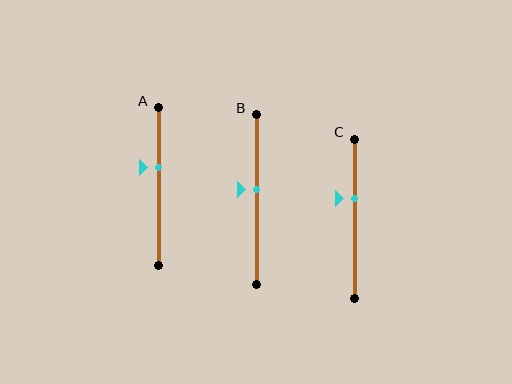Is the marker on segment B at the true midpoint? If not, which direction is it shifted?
No, the marker on segment B is shifted upward by about 6% of the segment length.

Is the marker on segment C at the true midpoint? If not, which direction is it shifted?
No, the marker on segment C is shifted upward by about 13% of the segment length.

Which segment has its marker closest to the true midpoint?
Segment B has its marker closest to the true midpoint.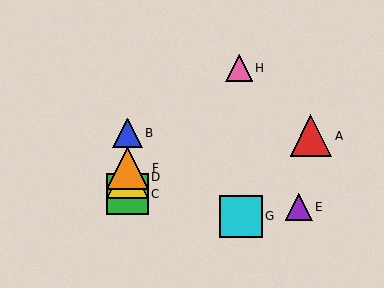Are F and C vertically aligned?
Yes, both are at x≈127.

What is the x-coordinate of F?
Object F is at x≈127.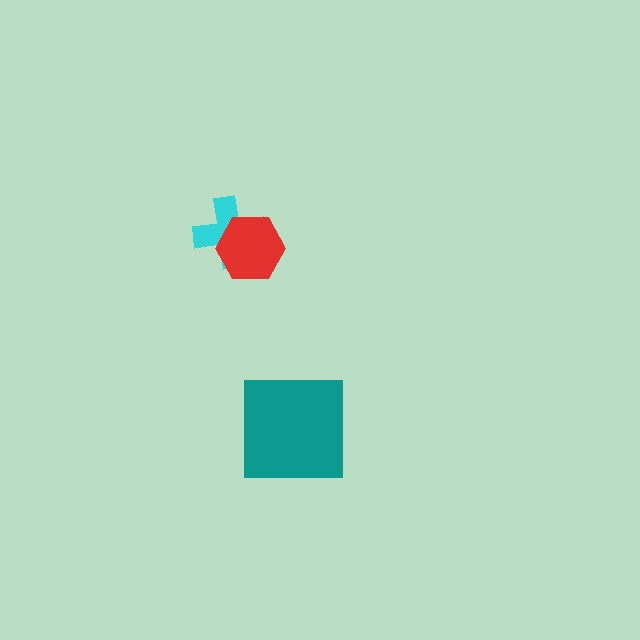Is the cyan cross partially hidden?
Yes, it is partially covered by another shape.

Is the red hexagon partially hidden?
No, no other shape covers it.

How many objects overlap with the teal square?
0 objects overlap with the teal square.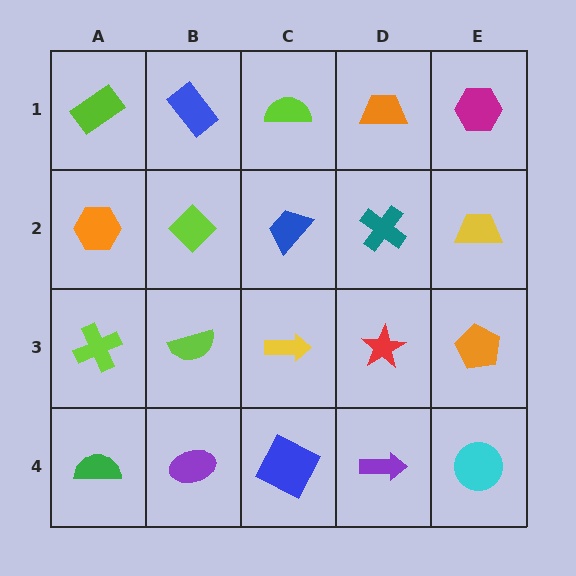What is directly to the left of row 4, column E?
A purple arrow.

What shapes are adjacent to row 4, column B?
A lime semicircle (row 3, column B), a green semicircle (row 4, column A), a blue square (row 4, column C).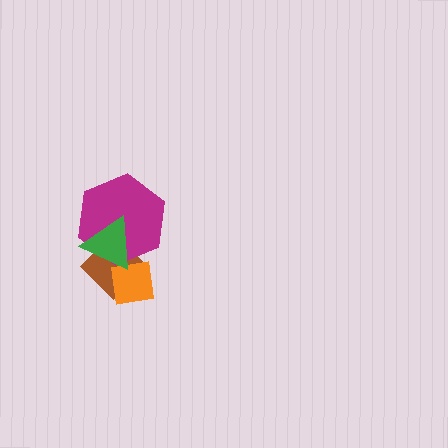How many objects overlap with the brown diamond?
3 objects overlap with the brown diamond.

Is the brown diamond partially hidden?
Yes, it is partially covered by another shape.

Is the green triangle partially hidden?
No, no other shape covers it.